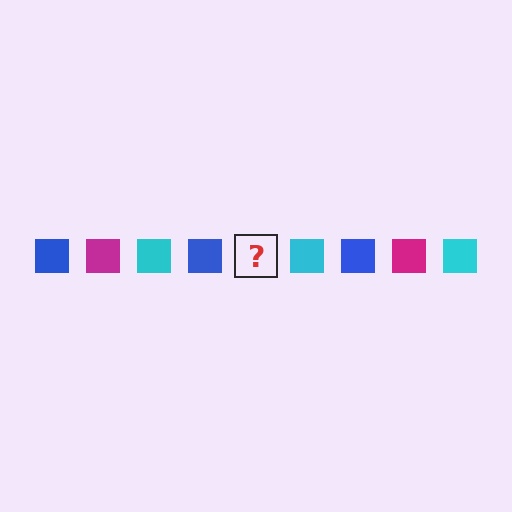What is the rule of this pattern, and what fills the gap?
The rule is that the pattern cycles through blue, magenta, cyan squares. The gap should be filled with a magenta square.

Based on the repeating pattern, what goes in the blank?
The blank should be a magenta square.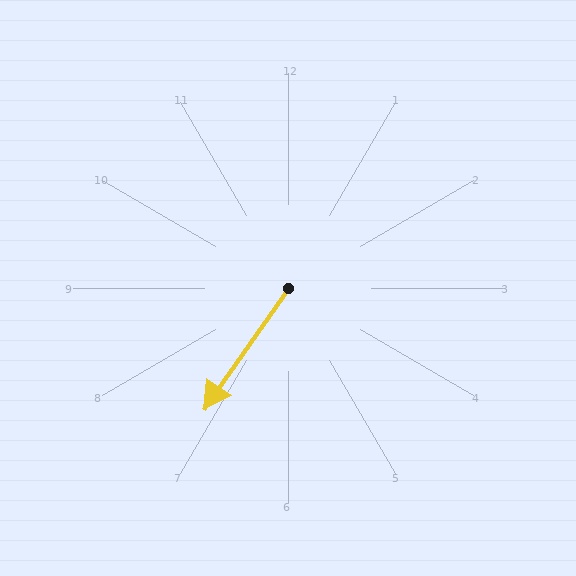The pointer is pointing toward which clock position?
Roughly 7 o'clock.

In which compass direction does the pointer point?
Southwest.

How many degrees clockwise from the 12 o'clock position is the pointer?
Approximately 215 degrees.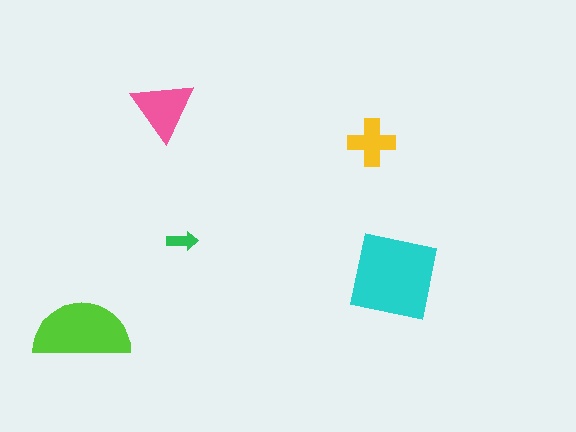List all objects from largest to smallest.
The cyan square, the lime semicircle, the pink triangle, the yellow cross, the green arrow.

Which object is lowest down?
The lime semicircle is bottommost.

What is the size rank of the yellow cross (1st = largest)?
4th.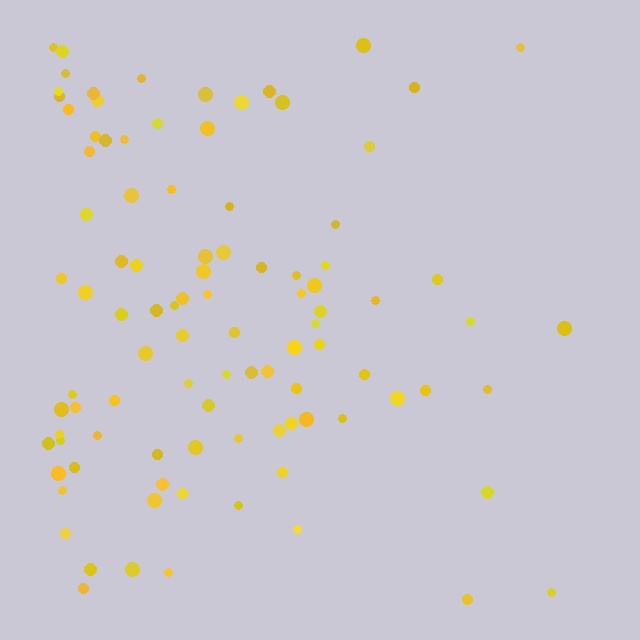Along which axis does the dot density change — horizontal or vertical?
Horizontal.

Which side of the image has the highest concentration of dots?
The left.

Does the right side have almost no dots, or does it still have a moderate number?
Still a moderate number, just noticeably fewer than the left.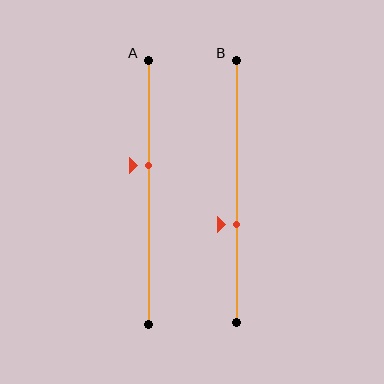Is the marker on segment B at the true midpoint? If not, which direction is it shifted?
No, the marker on segment B is shifted downward by about 13% of the segment length.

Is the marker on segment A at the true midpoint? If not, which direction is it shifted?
No, the marker on segment A is shifted upward by about 10% of the segment length.